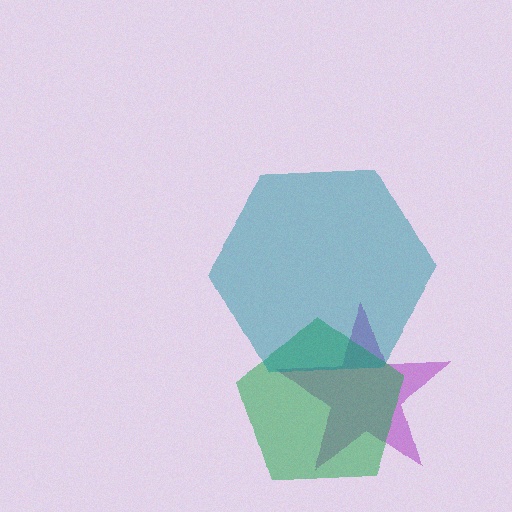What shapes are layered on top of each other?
The layered shapes are: a purple star, a green pentagon, a teal hexagon.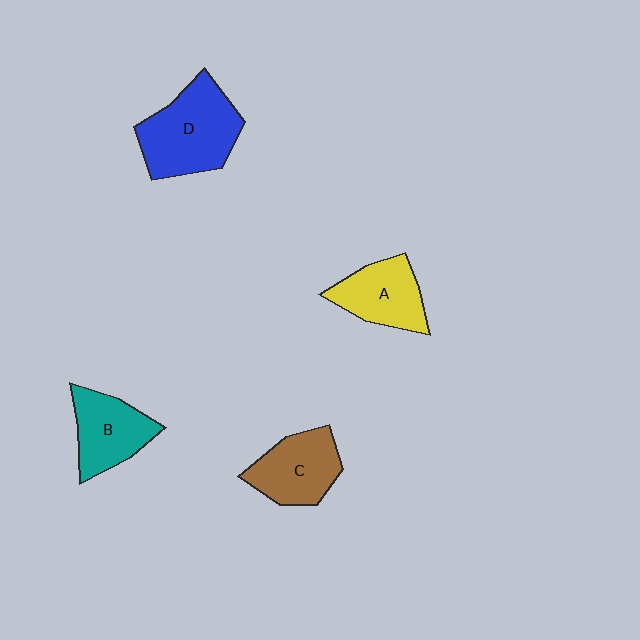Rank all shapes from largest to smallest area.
From largest to smallest: D (blue), C (brown), B (teal), A (yellow).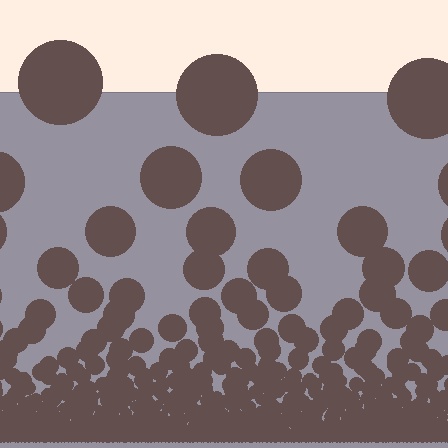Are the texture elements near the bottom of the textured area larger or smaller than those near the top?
Smaller. The gradient is inverted — elements near the bottom are smaller and denser.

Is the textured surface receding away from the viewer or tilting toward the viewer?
The surface appears to tilt toward the viewer. Texture elements get larger and sparser toward the top.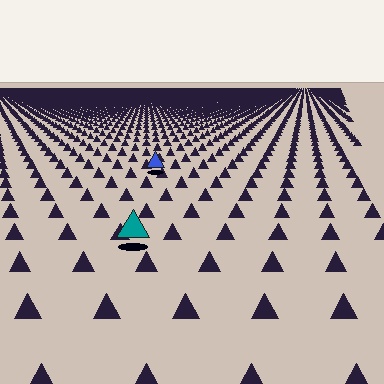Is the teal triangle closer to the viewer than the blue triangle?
Yes. The teal triangle is closer — you can tell from the texture gradient: the ground texture is coarser near it.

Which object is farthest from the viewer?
The blue triangle is farthest from the viewer. It appears smaller and the ground texture around it is denser.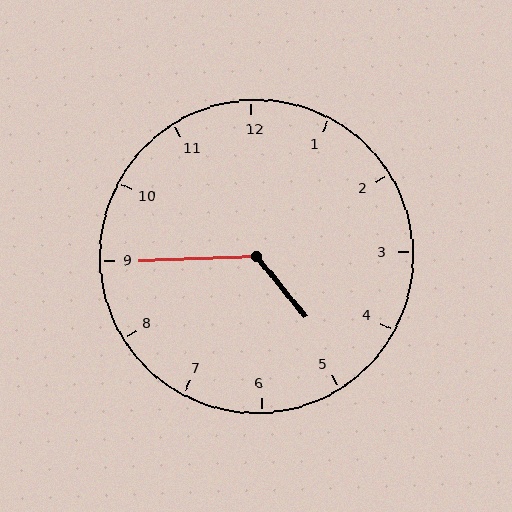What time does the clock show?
4:45.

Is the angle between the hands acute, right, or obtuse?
It is obtuse.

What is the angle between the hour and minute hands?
Approximately 128 degrees.